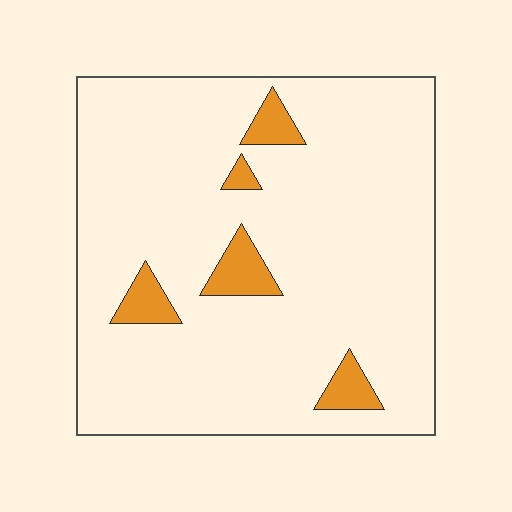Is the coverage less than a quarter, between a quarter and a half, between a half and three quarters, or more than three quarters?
Less than a quarter.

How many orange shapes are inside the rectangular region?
5.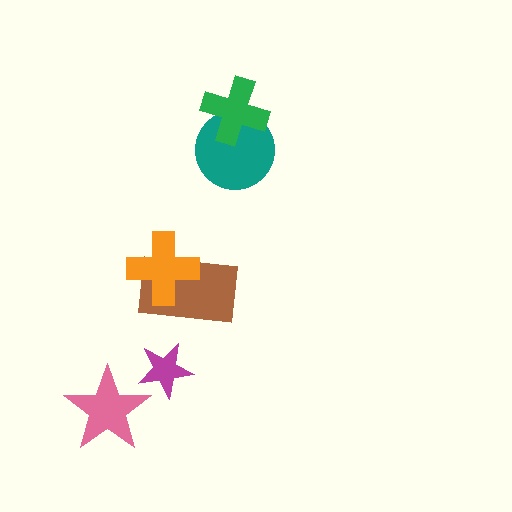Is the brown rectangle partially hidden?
Yes, it is partially covered by another shape.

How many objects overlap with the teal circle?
1 object overlaps with the teal circle.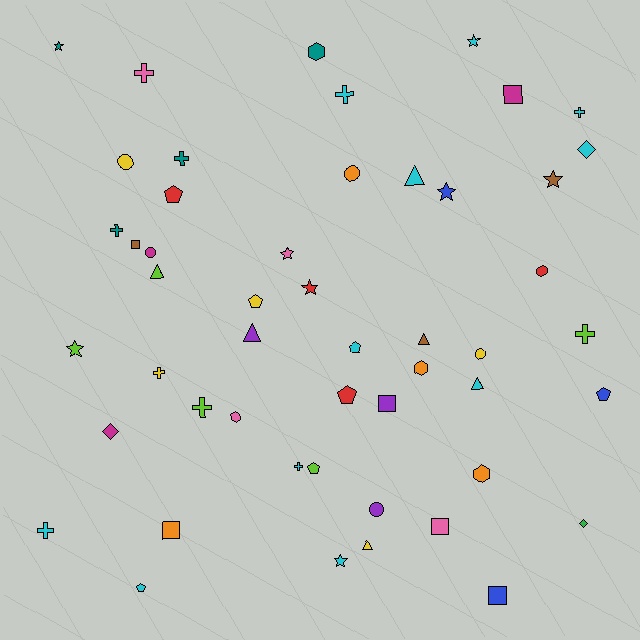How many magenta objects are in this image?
There are 3 magenta objects.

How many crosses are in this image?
There are 10 crosses.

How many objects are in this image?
There are 50 objects.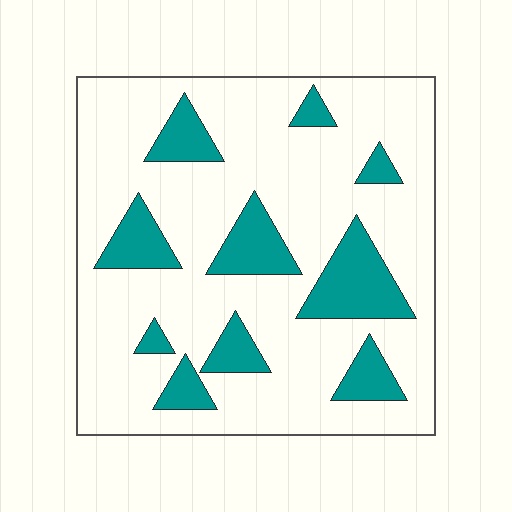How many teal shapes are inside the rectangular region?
10.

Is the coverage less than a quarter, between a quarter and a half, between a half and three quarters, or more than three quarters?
Less than a quarter.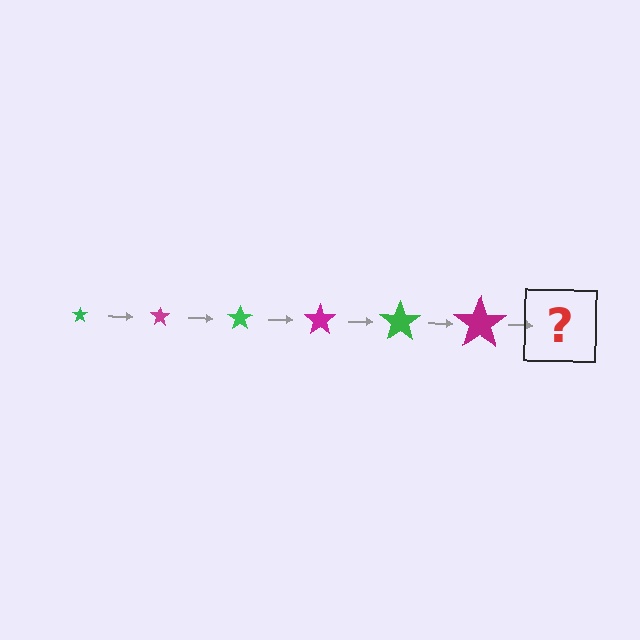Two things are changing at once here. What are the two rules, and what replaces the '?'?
The two rules are that the star grows larger each step and the color cycles through green and magenta. The '?' should be a green star, larger than the previous one.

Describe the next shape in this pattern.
It should be a green star, larger than the previous one.